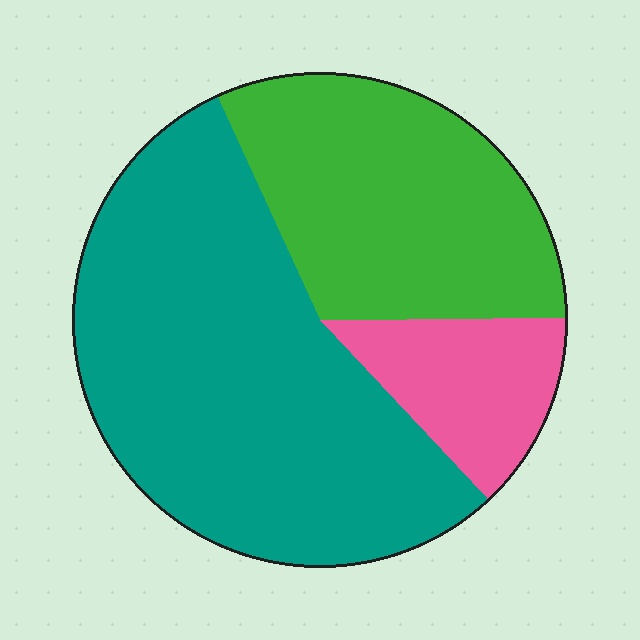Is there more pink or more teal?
Teal.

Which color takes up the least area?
Pink, at roughly 15%.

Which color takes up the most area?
Teal, at roughly 55%.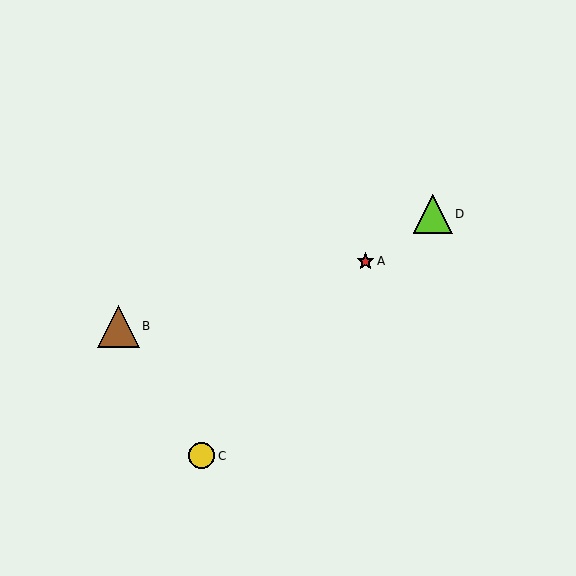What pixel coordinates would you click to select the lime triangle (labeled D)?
Click at (433, 214) to select the lime triangle D.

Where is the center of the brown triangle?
The center of the brown triangle is at (118, 326).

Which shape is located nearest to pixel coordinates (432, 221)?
The lime triangle (labeled D) at (433, 214) is nearest to that location.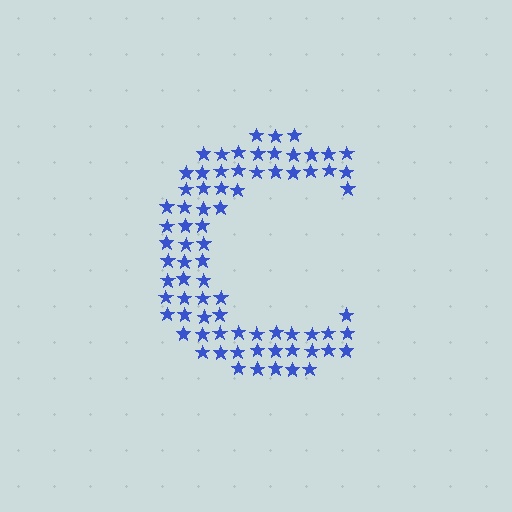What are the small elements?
The small elements are stars.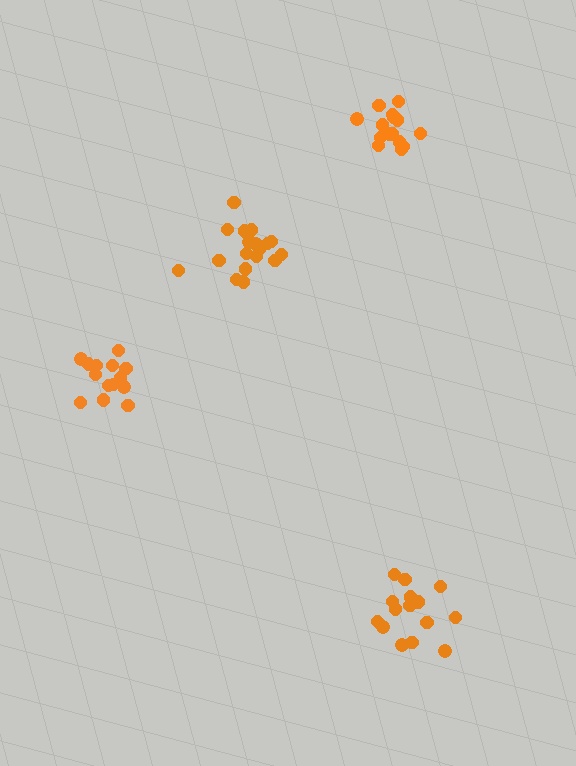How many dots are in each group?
Group 1: 18 dots, Group 2: 15 dots, Group 3: 17 dots, Group 4: 14 dots (64 total).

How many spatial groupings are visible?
There are 4 spatial groupings.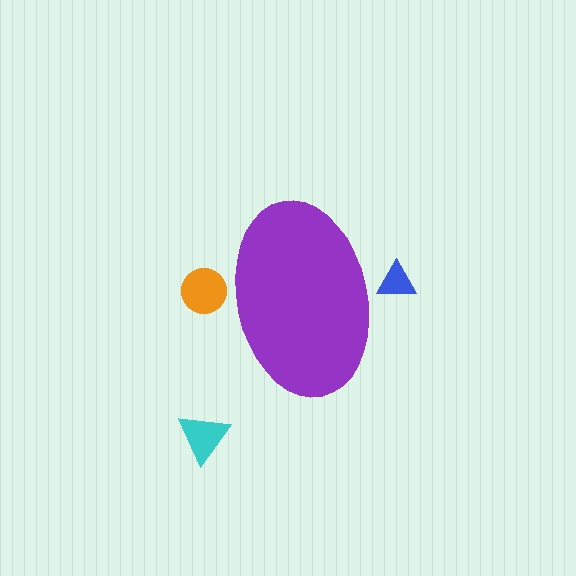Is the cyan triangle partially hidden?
No, the cyan triangle is fully visible.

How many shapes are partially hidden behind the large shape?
2 shapes are partially hidden.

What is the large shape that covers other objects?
A purple ellipse.